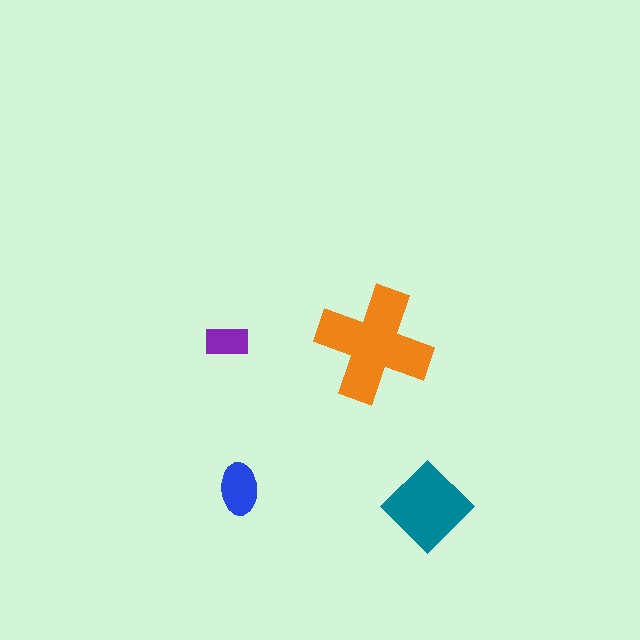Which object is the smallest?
The purple rectangle.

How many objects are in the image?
There are 4 objects in the image.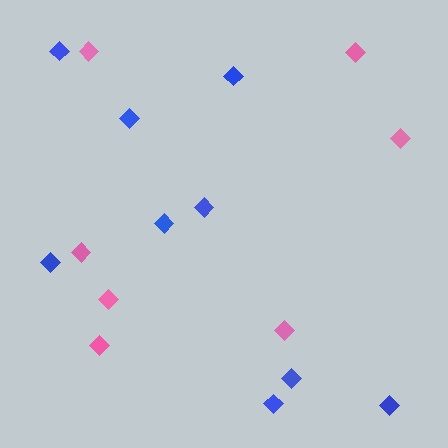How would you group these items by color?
There are 2 groups: one group of blue diamonds (9) and one group of pink diamonds (7).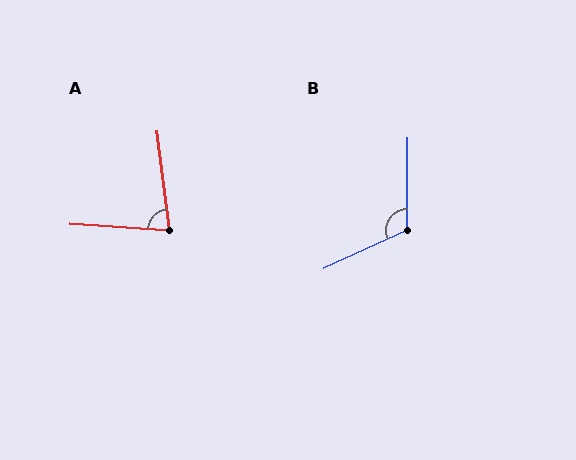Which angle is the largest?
B, at approximately 115 degrees.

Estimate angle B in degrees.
Approximately 115 degrees.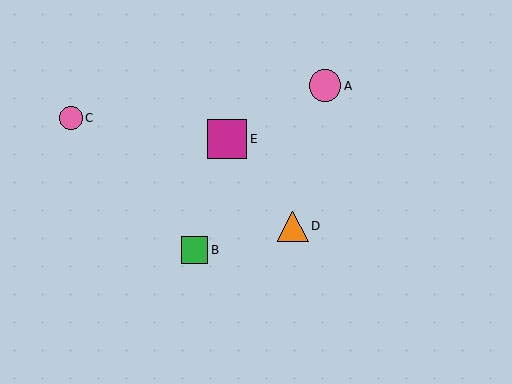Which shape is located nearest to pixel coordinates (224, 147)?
The magenta square (labeled E) at (227, 139) is nearest to that location.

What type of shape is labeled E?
Shape E is a magenta square.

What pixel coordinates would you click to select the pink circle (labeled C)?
Click at (71, 118) to select the pink circle C.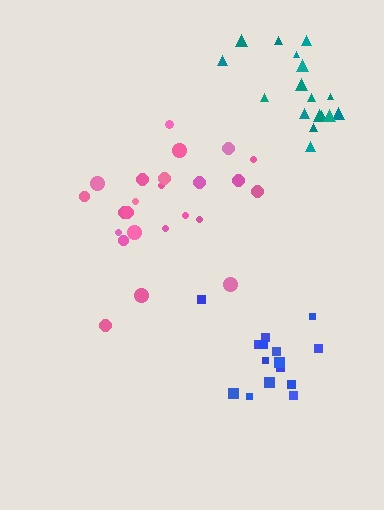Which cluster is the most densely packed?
Blue.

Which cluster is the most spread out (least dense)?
Pink.